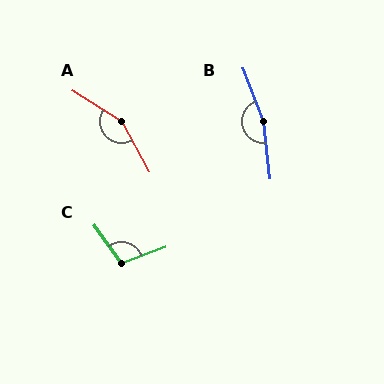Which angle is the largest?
B, at approximately 166 degrees.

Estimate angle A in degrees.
Approximately 151 degrees.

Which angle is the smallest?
C, at approximately 106 degrees.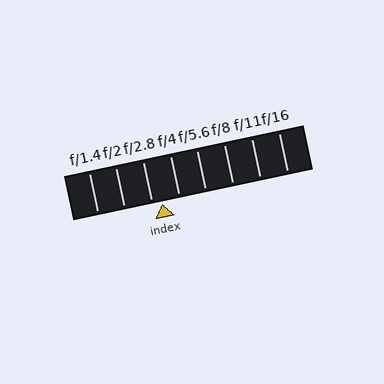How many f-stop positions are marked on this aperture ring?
There are 8 f-stop positions marked.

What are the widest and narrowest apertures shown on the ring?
The widest aperture shown is f/1.4 and the narrowest is f/16.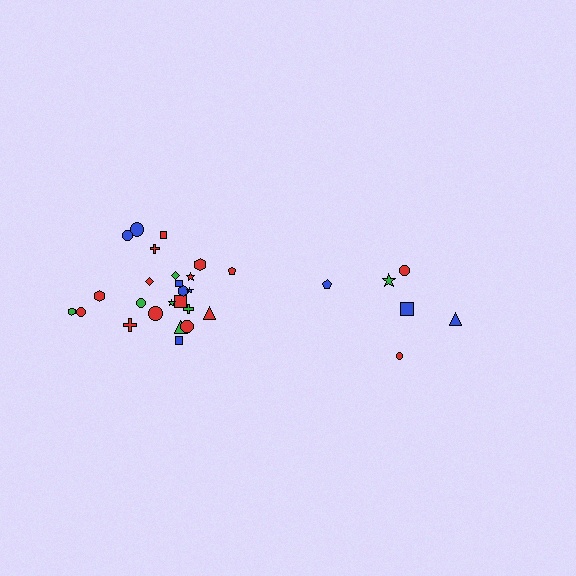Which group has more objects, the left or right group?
The left group.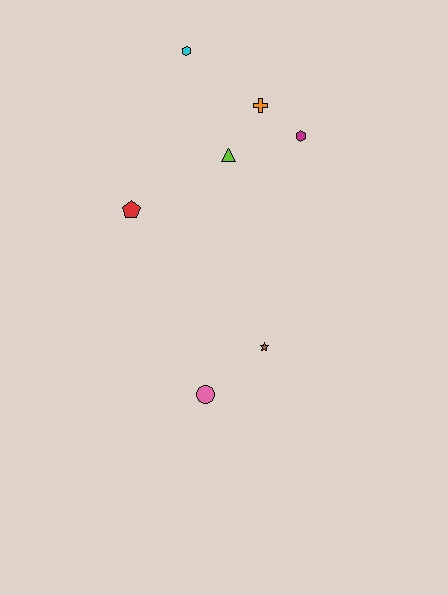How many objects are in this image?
There are 7 objects.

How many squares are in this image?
There are no squares.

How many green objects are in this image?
There are no green objects.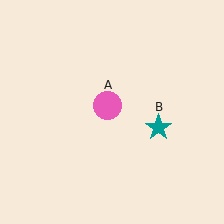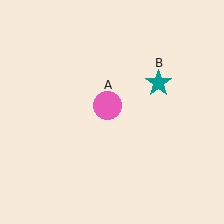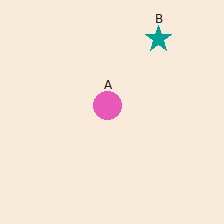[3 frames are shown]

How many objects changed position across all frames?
1 object changed position: teal star (object B).